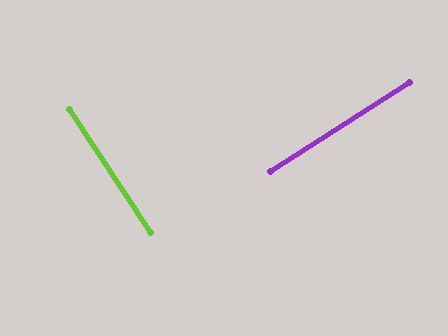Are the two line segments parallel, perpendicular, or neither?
Perpendicular — they meet at approximately 89°.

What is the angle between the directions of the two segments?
Approximately 89 degrees.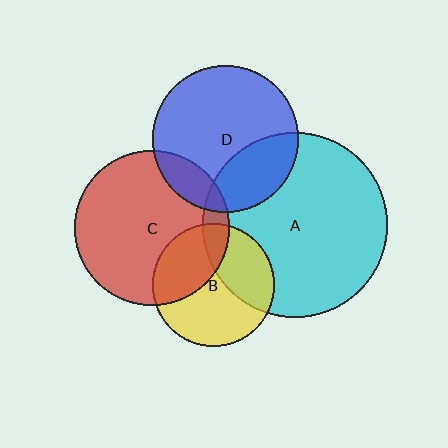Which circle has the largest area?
Circle A (cyan).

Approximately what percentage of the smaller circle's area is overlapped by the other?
Approximately 35%.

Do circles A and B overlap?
Yes.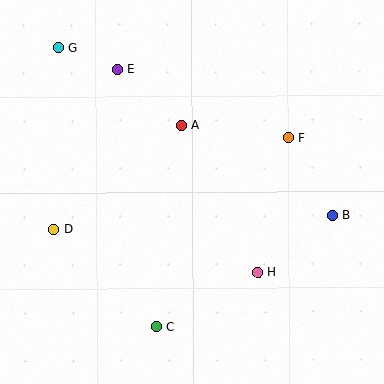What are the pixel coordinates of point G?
Point G is at (59, 47).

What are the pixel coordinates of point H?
Point H is at (258, 272).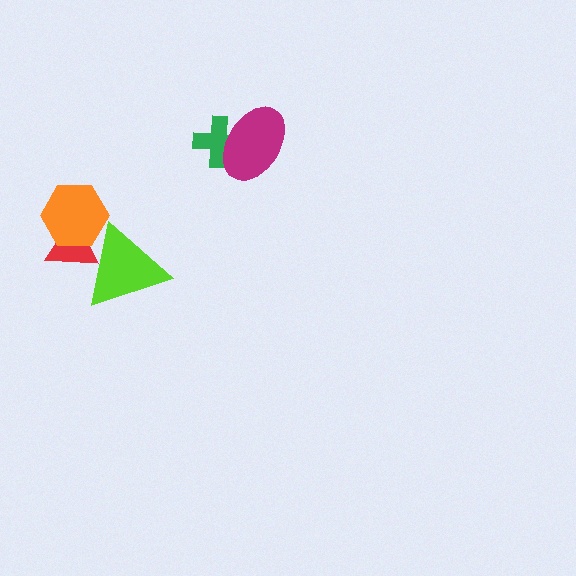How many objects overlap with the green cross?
1 object overlaps with the green cross.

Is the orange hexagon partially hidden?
Yes, it is partially covered by another shape.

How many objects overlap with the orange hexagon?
2 objects overlap with the orange hexagon.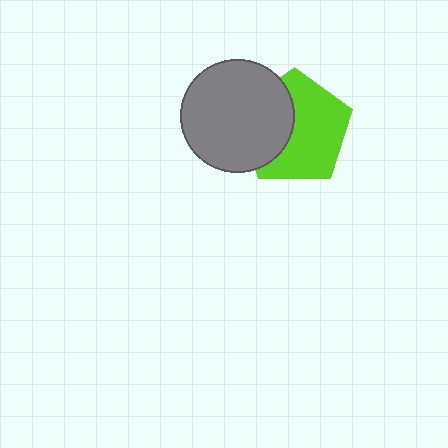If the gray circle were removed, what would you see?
You would see the complete lime pentagon.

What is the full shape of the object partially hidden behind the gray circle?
The partially hidden object is a lime pentagon.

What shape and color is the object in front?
The object in front is a gray circle.